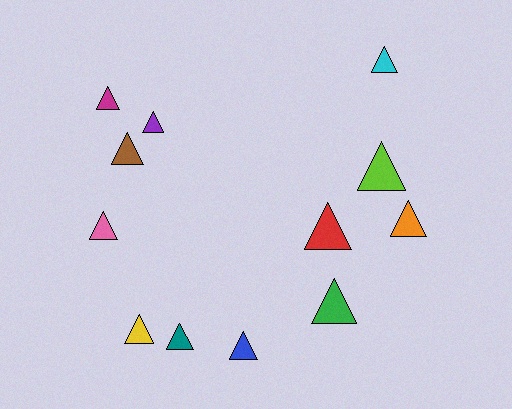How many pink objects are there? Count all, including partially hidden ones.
There is 1 pink object.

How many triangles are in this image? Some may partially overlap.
There are 12 triangles.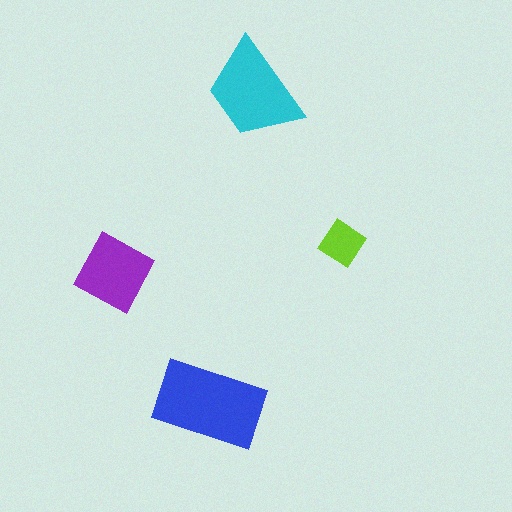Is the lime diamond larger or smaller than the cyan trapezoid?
Smaller.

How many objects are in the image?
There are 4 objects in the image.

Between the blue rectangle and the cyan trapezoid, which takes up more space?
The blue rectangle.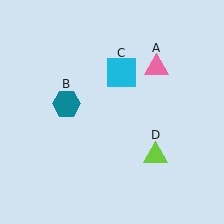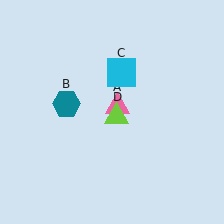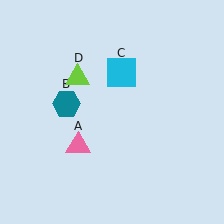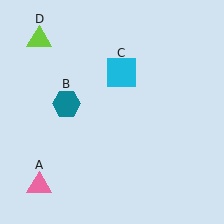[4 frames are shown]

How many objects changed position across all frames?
2 objects changed position: pink triangle (object A), lime triangle (object D).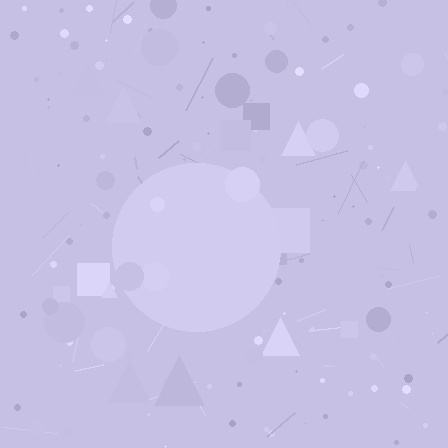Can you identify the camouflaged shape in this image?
The camouflaged shape is a circle.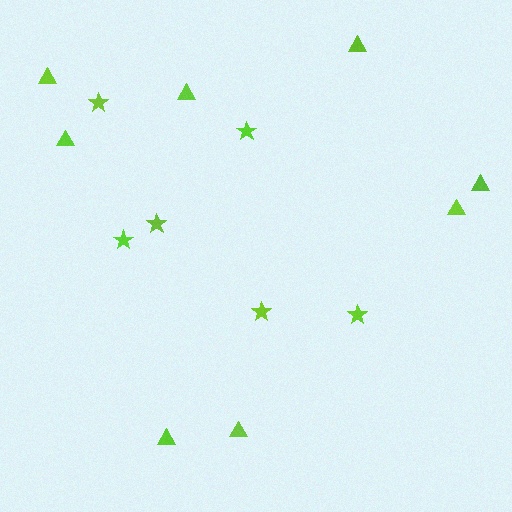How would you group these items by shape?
There are 2 groups: one group of stars (6) and one group of triangles (8).